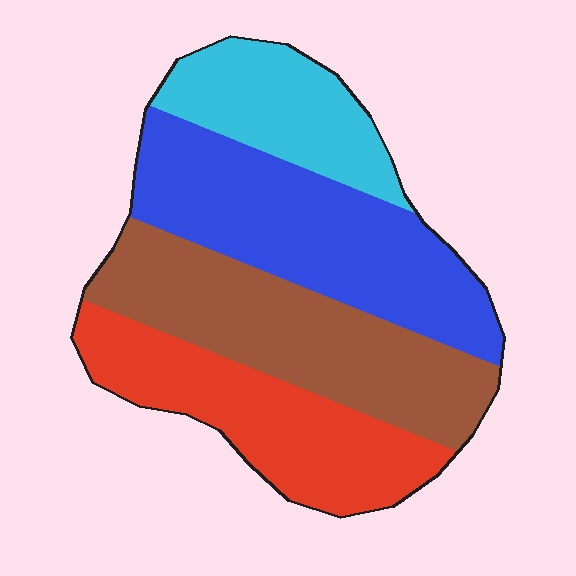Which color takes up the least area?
Cyan, at roughly 15%.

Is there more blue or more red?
Blue.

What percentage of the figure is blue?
Blue covers roughly 30% of the figure.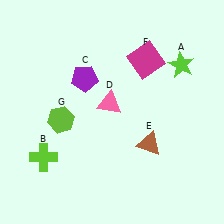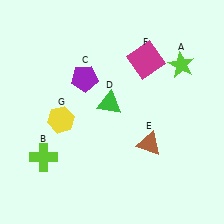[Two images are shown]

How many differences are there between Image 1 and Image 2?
There are 2 differences between the two images.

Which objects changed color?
D changed from pink to green. G changed from lime to yellow.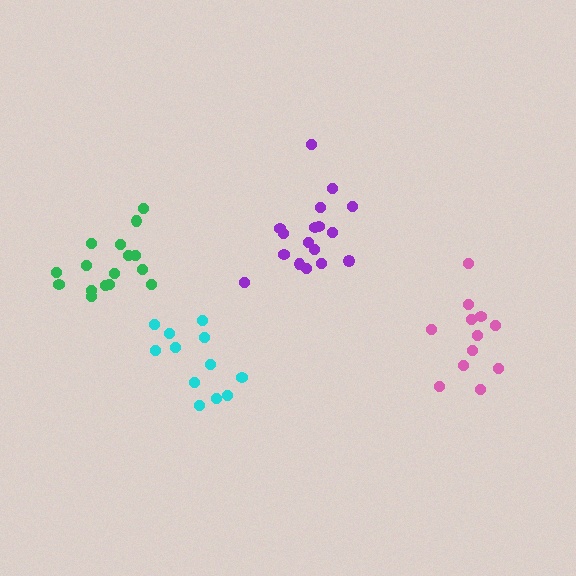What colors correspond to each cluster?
The clusters are colored: purple, green, cyan, pink.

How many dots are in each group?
Group 1: 17 dots, Group 2: 16 dots, Group 3: 12 dots, Group 4: 12 dots (57 total).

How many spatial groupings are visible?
There are 4 spatial groupings.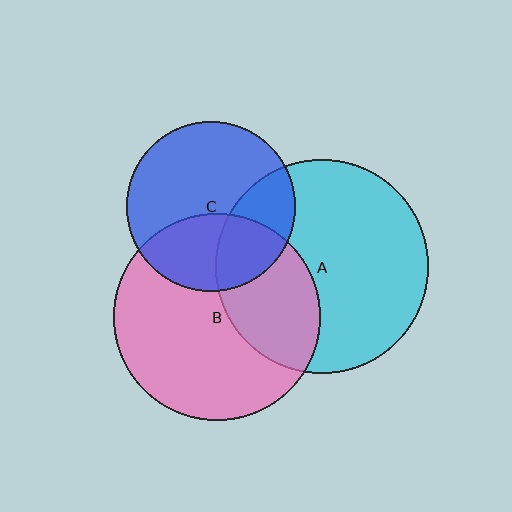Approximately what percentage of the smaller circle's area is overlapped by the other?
Approximately 30%.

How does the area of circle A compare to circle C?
Approximately 1.6 times.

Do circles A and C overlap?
Yes.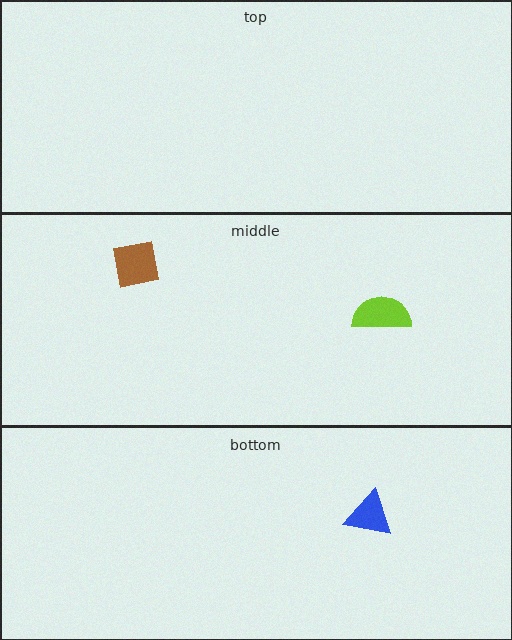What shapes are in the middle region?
The brown square, the lime semicircle.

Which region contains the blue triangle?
The bottom region.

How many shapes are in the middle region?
2.